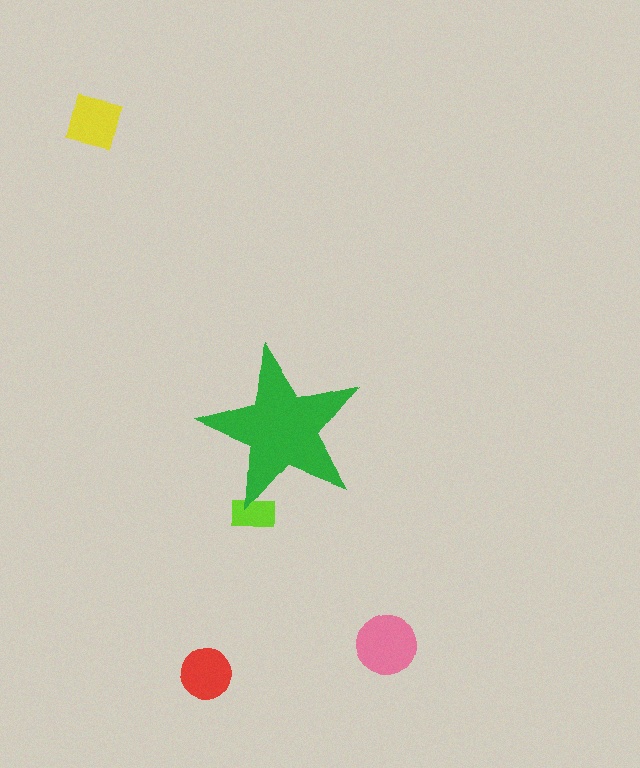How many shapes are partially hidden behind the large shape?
1 shape is partially hidden.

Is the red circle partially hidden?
No, the red circle is fully visible.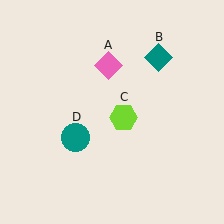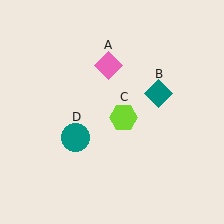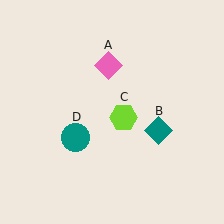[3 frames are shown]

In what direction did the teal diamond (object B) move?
The teal diamond (object B) moved down.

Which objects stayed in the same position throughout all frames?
Pink diamond (object A) and lime hexagon (object C) and teal circle (object D) remained stationary.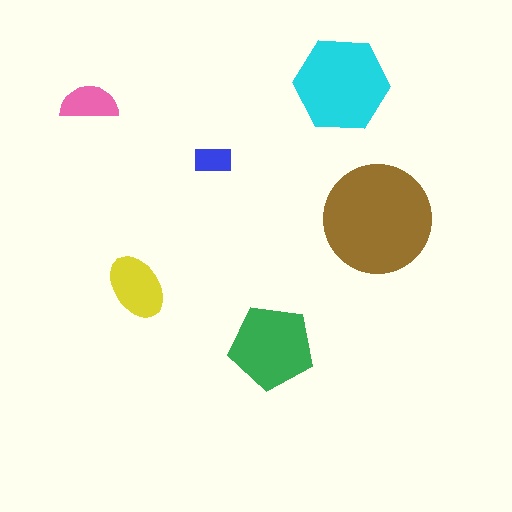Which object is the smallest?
The blue rectangle.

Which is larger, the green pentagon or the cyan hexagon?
The cyan hexagon.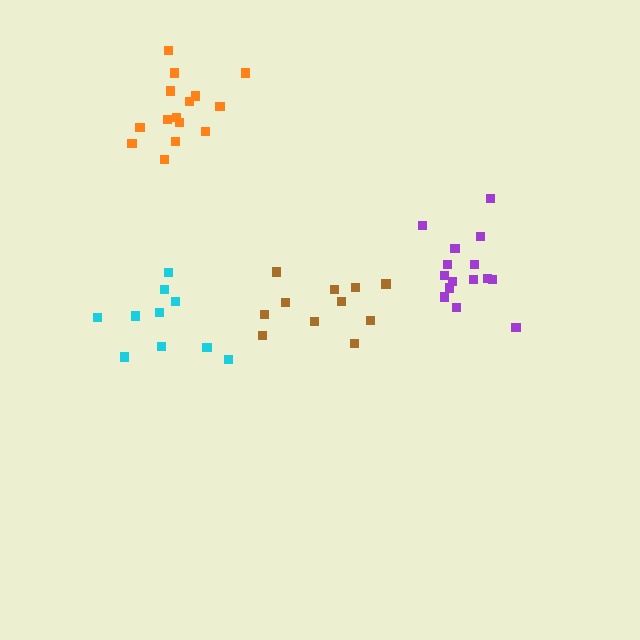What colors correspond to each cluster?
The clusters are colored: brown, purple, cyan, orange.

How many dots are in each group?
Group 1: 11 dots, Group 2: 15 dots, Group 3: 10 dots, Group 4: 15 dots (51 total).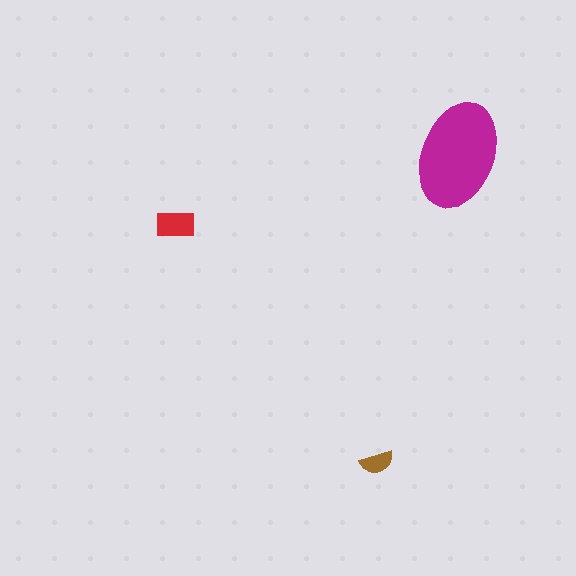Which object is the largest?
The magenta ellipse.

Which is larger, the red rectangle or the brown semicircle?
The red rectangle.